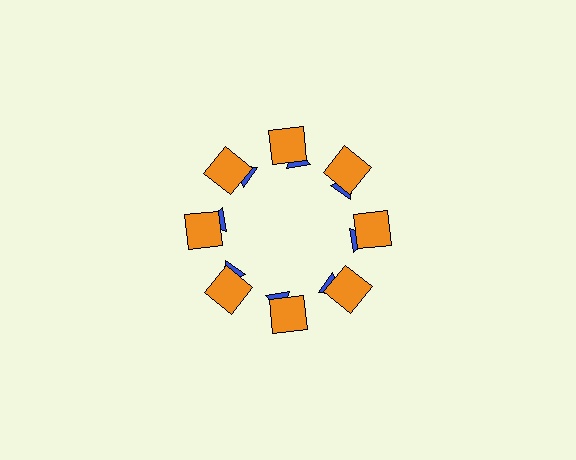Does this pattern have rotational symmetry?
Yes, this pattern has 8-fold rotational symmetry. It looks the same after rotating 45 degrees around the center.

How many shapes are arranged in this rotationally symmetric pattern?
There are 16 shapes, arranged in 8 groups of 2.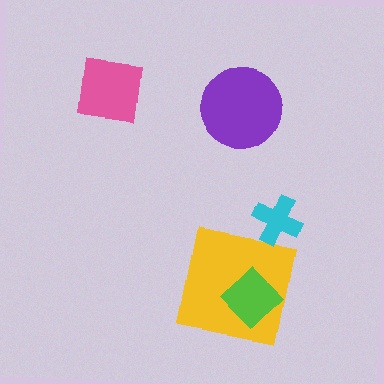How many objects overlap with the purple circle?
0 objects overlap with the purple circle.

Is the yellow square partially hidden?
Yes, it is partially covered by another shape.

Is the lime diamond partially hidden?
No, no other shape covers it.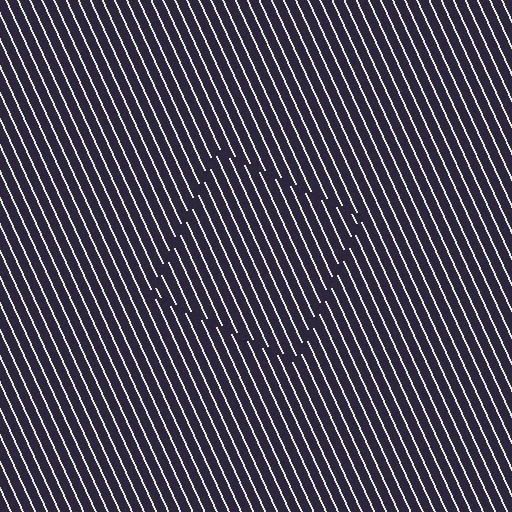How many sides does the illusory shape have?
4 sides — the line-ends trace a square.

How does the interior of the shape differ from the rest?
The interior of the shape contains the same grating, shifted by half a period — the contour is defined by the phase discontinuity where line-ends from the inner and outer gratings abut.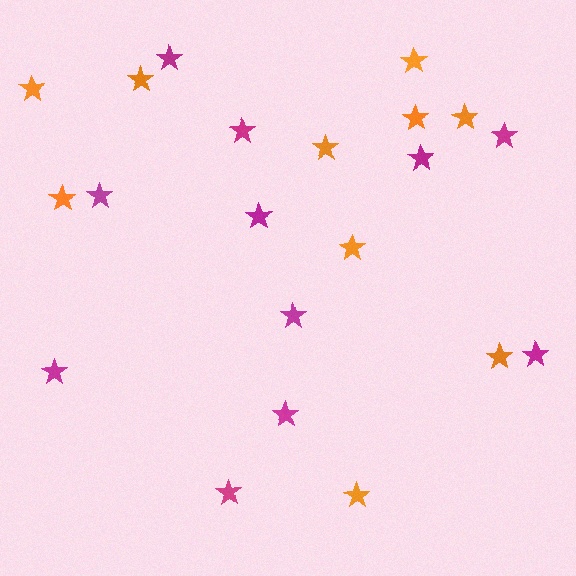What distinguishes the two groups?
There are 2 groups: one group of magenta stars (11) and one group of orange stars (10).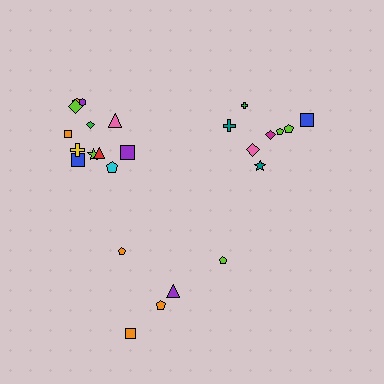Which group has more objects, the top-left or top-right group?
The top-left group.